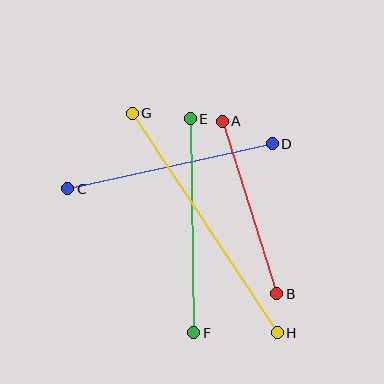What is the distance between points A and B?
The distance is approximately 181 pixels.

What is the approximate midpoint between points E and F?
The midpoint is at approximately (192, 226) pixels.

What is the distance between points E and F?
The distance is approximately 214 pixels.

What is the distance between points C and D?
The distance is approximately 209 pixels.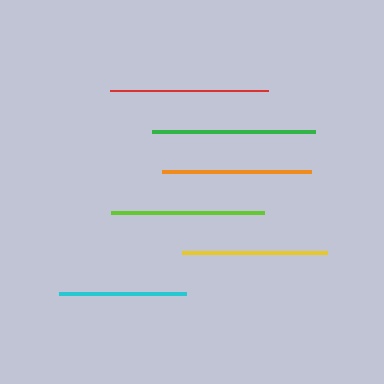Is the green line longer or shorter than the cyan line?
The green line is longer than the cyan line.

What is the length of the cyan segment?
The cyan segment is approximately 128 pixels long.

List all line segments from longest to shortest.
From longest to shortest: green, red, lime, orange, yellow, cyan.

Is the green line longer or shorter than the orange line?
The green line is longer than the orange line.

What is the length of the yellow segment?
The yellow segment is approximately 145 pixels long.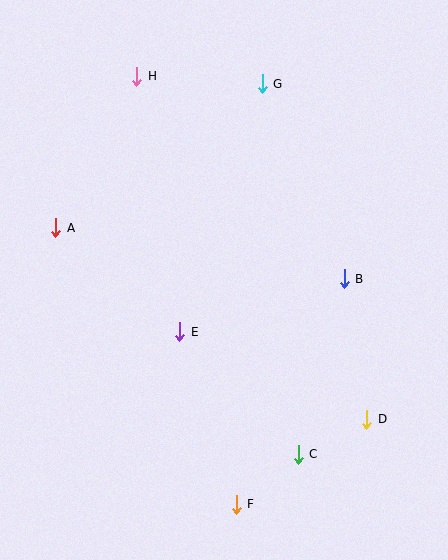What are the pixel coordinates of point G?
Point G is at (262, 84).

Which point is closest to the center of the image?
Point E at (180, 332) is closest to the center.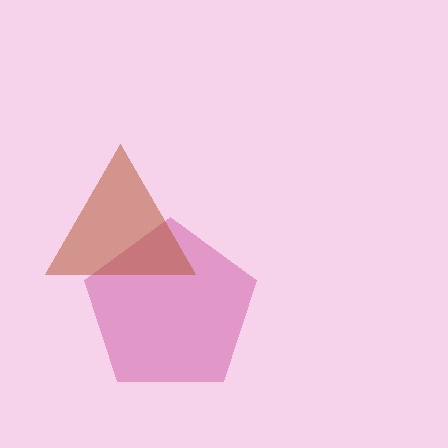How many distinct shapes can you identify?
There are 2 distinct shapes: a magenta pentagon, a brown triangle.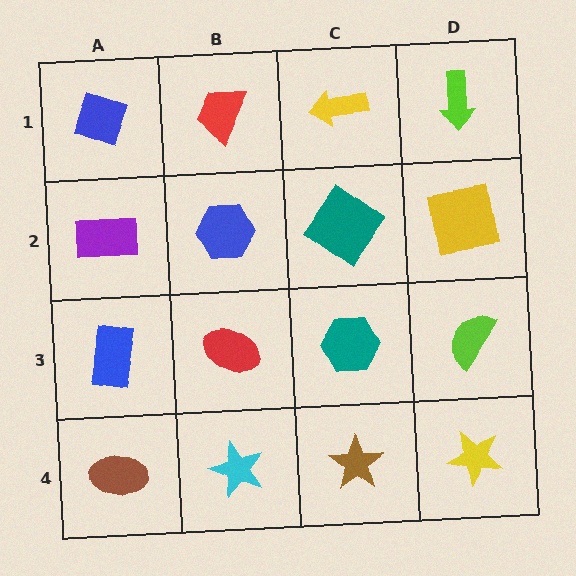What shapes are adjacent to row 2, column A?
A blue diamond (row 1, column A), a blue rectangle (row 3, column A), a blue hexagon (row 2, column B).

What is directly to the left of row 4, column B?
A brown ellipse.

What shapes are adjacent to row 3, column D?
A yellow square (row 2, column D), a yellow star (row 4, column D), a teal hexagon (row 3, column C).